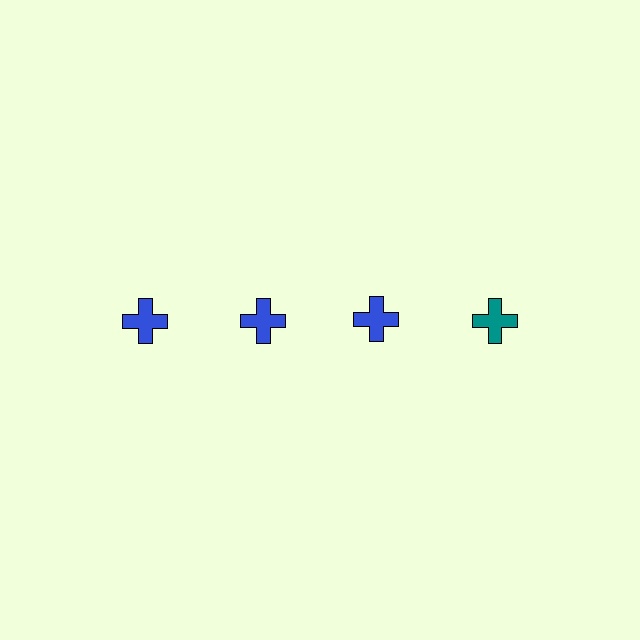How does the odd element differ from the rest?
It has a different color: teal instead of blue.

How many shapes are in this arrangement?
There are 4 shapes arranged in a grid pattern.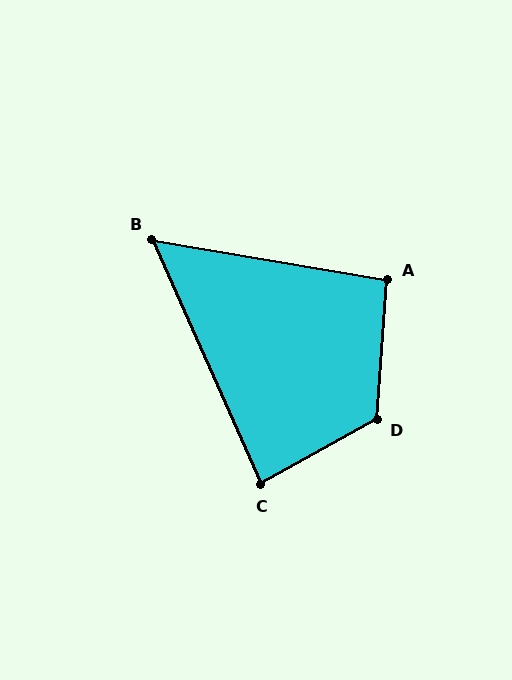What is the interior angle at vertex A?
Approximately 95 degrees (obtuse).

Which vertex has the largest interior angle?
D, at approximately 124 degrees.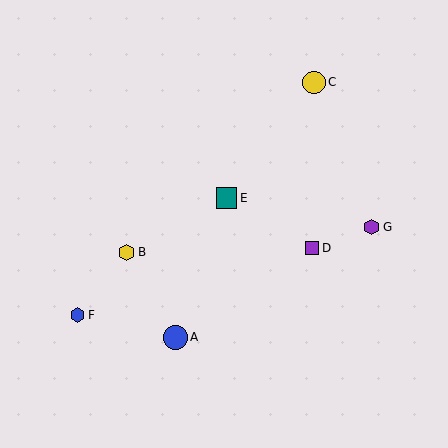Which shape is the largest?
The blue circle (labeled A) is the largest.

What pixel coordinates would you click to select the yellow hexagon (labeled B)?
Click at (127, 252) to select the yellow hexagon B.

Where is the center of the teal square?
The center of the teal square is at (226, 198).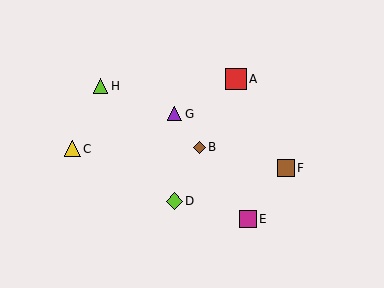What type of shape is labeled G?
Shape G is a purple triangle.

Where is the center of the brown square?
The center of the brown square is at (286, 168).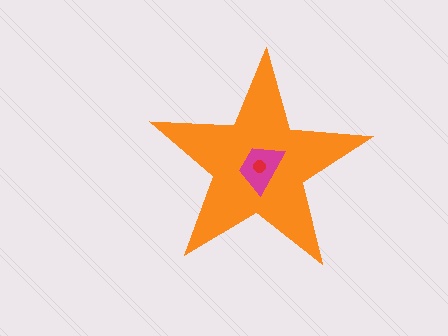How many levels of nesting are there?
3.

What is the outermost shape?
The orange star.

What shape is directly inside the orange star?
The magenta trapezoid.